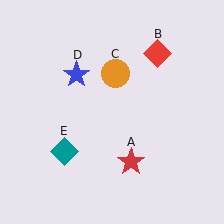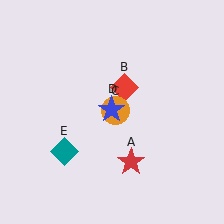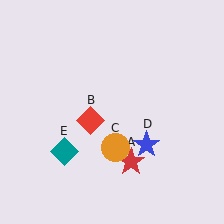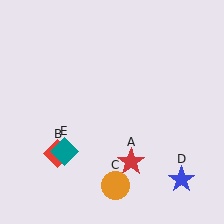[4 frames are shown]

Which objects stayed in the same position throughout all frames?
Red star (object A) and teal diamond (object E) remained stationary.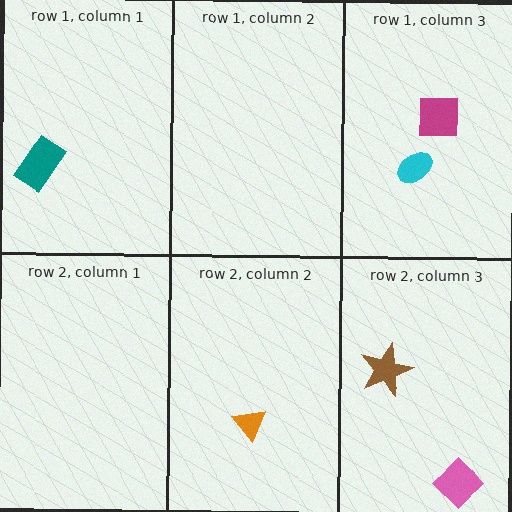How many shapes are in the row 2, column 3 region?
2.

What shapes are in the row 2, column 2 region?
The orange triangle.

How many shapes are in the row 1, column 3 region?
2.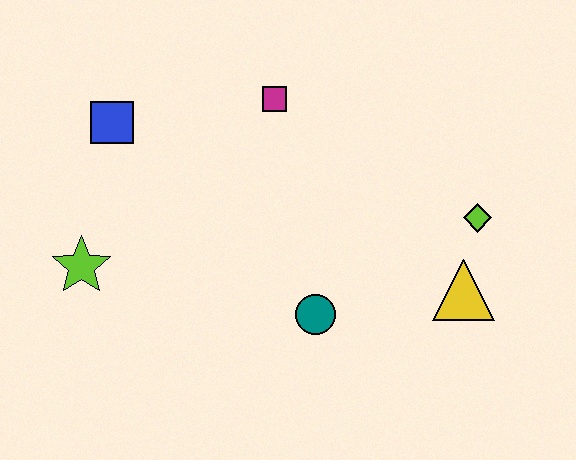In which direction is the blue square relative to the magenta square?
The blue square is to the left of the magenta square.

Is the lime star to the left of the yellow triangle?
Yes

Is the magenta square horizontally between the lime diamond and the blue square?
Yes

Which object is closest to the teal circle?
The yellow triangle is closest to the teal circle.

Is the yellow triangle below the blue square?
Yes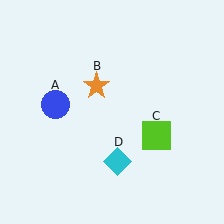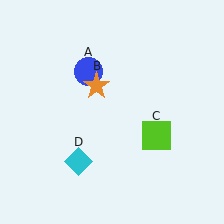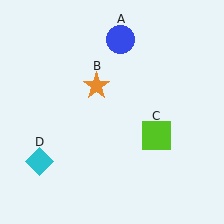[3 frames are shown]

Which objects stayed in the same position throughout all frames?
Orange star (object B) and lime square (object C) remained stationary.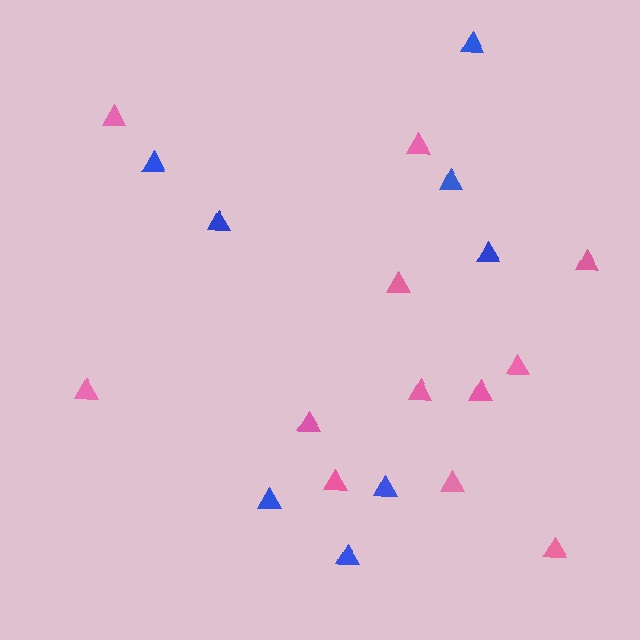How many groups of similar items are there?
There are 2 groups: one group of pink triangles (12) and one group of blue triangles (8).